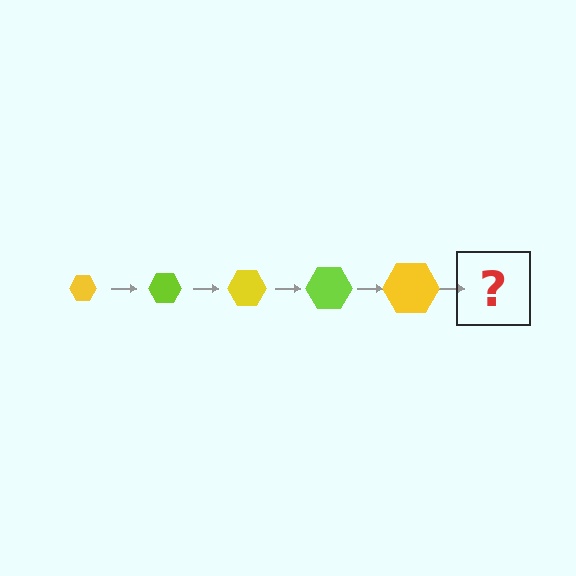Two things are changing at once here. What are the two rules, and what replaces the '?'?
The two rules are that the hexagon grows larger each step and the color cycles through yellow and lime. The '?' should be a lime hexagon, larger than the previous one.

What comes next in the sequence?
The next element should be a lime hexagon, larger than the previous one.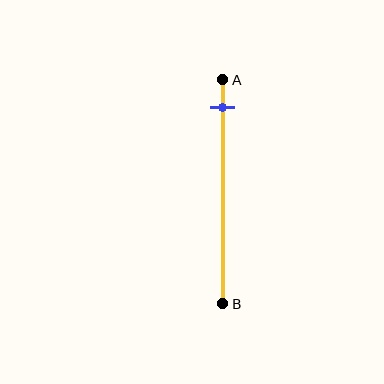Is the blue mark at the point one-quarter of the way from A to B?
No, the mark is at about 10% from A, not at the 25% one-quarter point.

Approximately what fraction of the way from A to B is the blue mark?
The blue mark is approximately 10% of the way from A to B.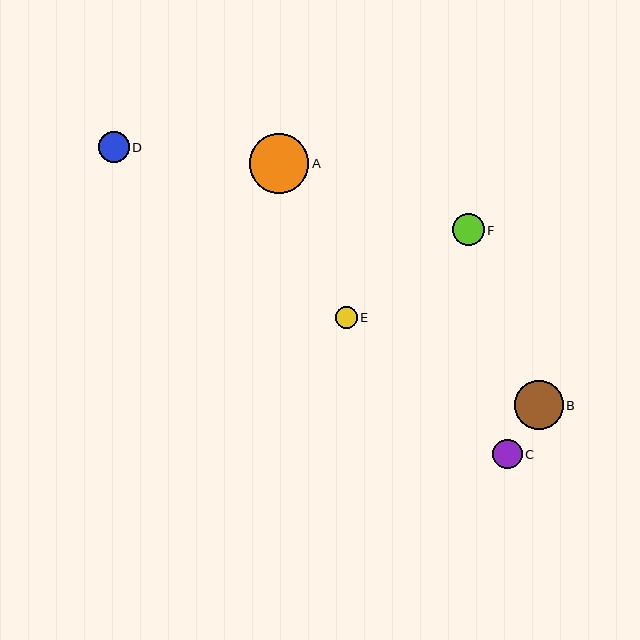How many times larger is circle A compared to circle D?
Circle A is approximately 1.9 times the size of circle D.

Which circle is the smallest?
Circle E is the smallest with a size of approximately 22 pixels.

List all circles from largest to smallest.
From largest to smallest: A, B, F, D, C, E.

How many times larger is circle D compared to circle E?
Circle D is approximately 1.4 times the size of circle E.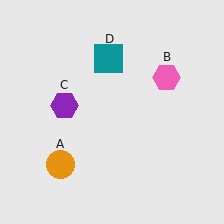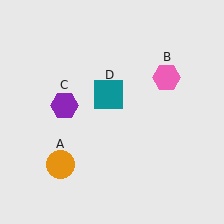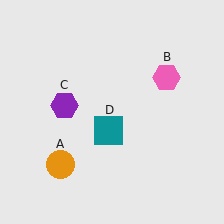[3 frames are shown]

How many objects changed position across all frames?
1 object changed position: teal square (object D).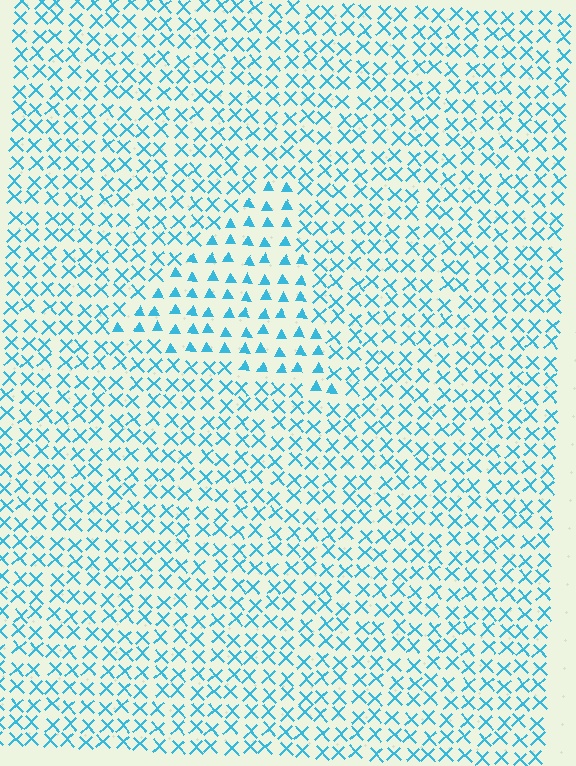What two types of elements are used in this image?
The image uses triangles inside the triangle region and X marks outside it.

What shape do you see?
I see a triangle.